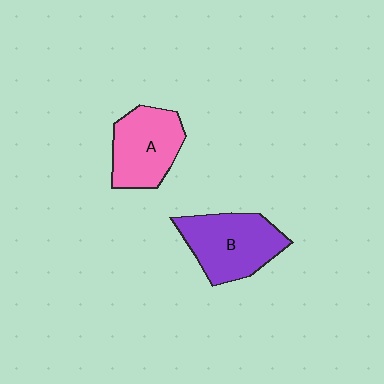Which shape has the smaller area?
Shape A (pink).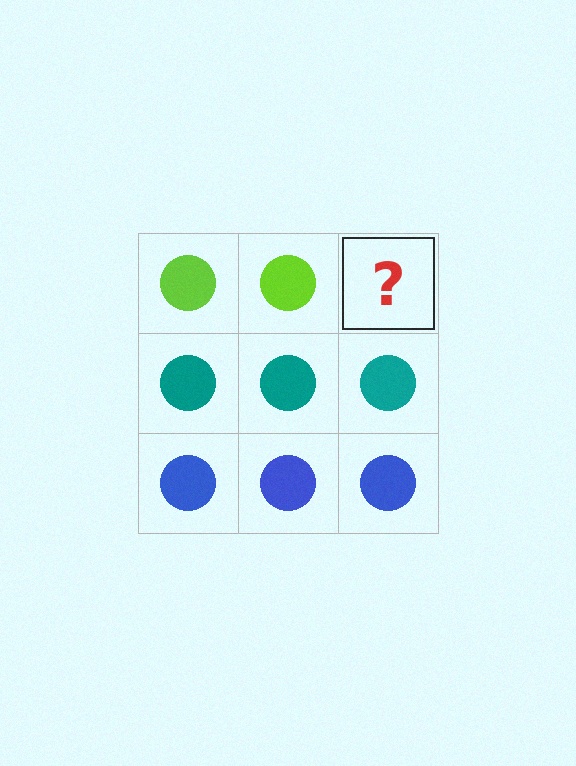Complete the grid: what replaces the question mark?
The question mark should be replaced with a lime circle.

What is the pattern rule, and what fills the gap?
The rule is that each row has a consistent color. The gap should be filled with a lime circle.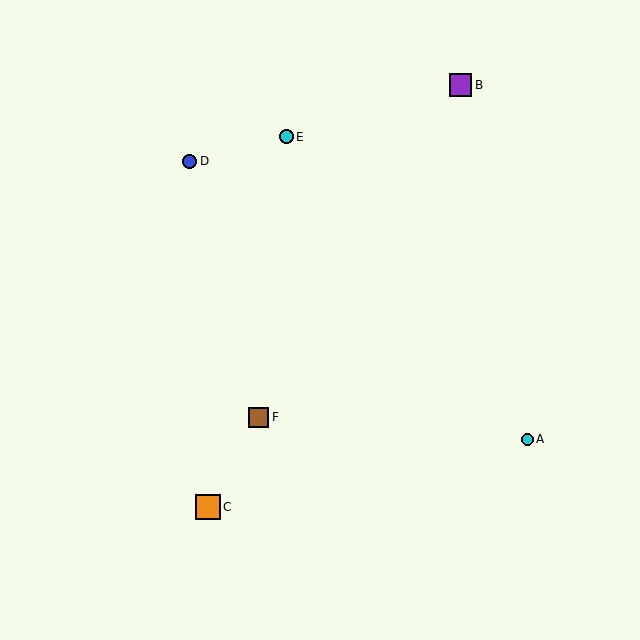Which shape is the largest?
The orange square (labeled C) is the largest.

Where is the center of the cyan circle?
The center of the cyan circle is at (527, 440).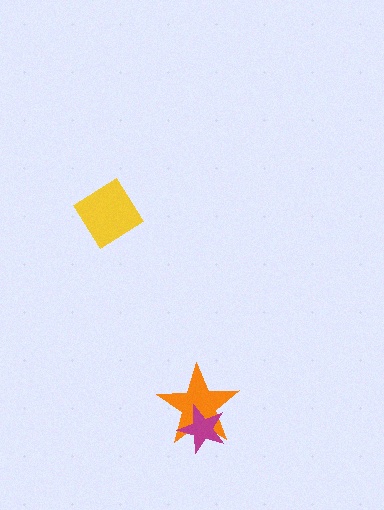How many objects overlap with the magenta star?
1 object overlaps with the magenta star.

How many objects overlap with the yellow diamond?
0 objects overlap with the yellow diamond.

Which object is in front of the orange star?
The magenta star is in front of the orange star.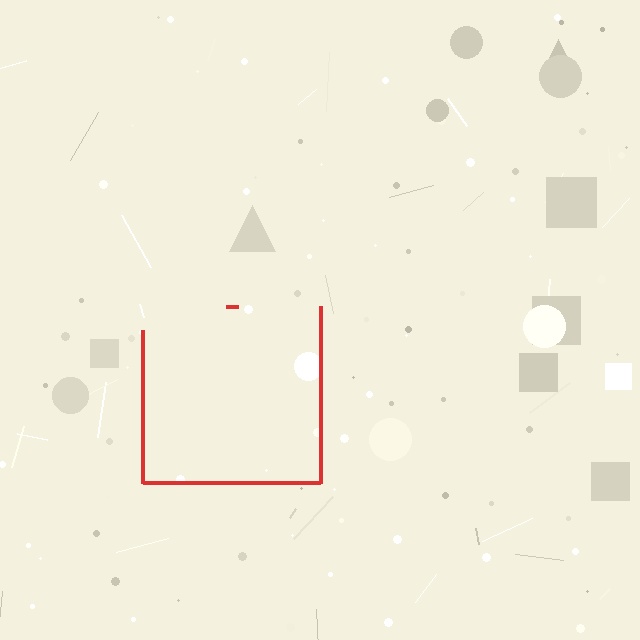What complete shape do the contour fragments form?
The contour fragments form a square.